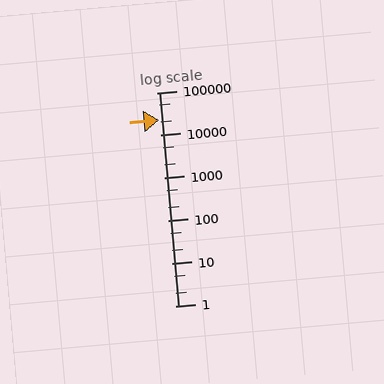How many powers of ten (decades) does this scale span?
The scale spans 5 decades, from 1 to 100000.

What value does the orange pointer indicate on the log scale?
The pointer indicates approximately 23000.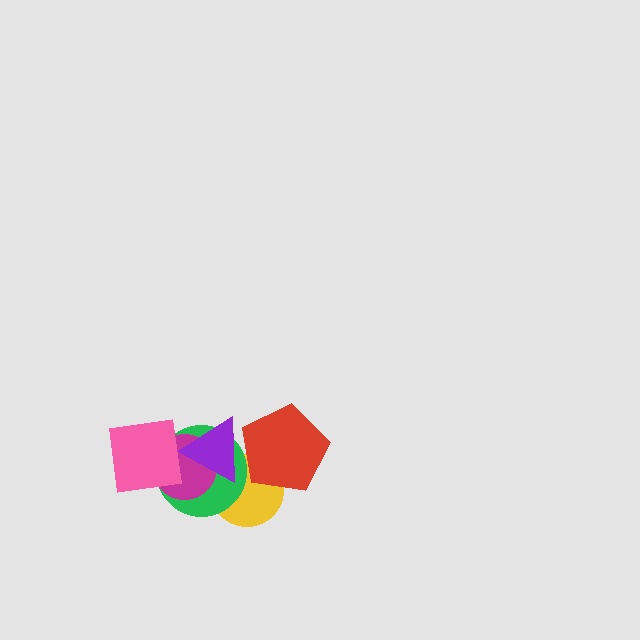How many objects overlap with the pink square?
3 objects overlap with the pink square.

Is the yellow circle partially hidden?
Yes, it is partially covered by another shape.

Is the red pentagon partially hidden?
No, no other shape covers it.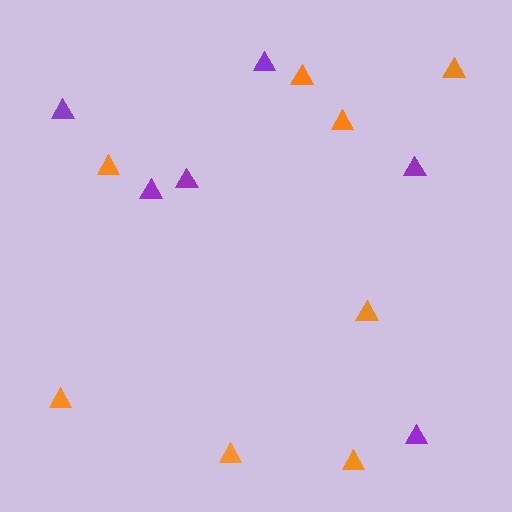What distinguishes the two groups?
There are 2 groups: one group of purple triangles (6) and one group of orange triangles (8).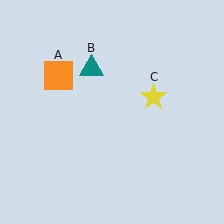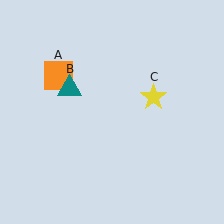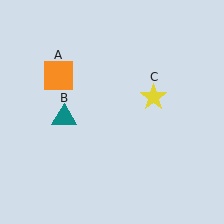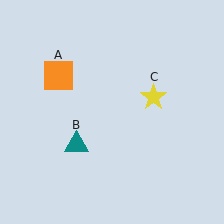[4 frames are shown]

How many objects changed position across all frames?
1 object changed position: teal triangle (object B).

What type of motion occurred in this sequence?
The teal triangle (object B) rotated counterclockwise around the center of the scene.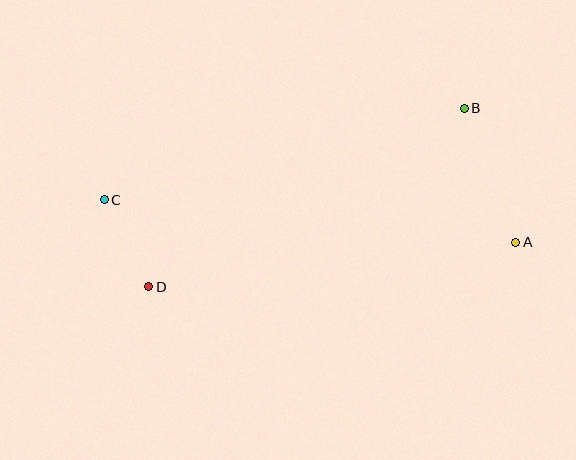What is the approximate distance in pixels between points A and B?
The distance between A and B is approximately 143 pixels.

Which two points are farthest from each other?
Points A and C are farthest from each other.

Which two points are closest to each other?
Points C and D are closest to each other.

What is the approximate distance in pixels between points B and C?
The distance between B and C is approximately 371 pixels.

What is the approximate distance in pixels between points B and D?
The distance between B and D is approximately 363 pixels.